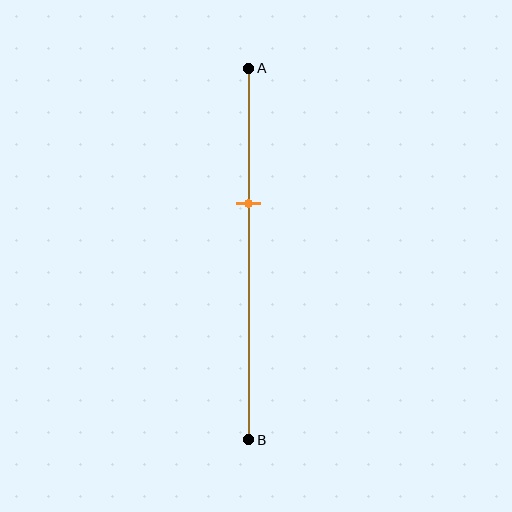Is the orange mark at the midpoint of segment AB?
No, the mark is at about 35% from A, not at the 50% midpoint.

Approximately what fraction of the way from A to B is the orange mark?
The orange mark is approximately 35% of the way from A to B.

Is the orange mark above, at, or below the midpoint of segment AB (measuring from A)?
The orange mark is above the midpoint of segment AB.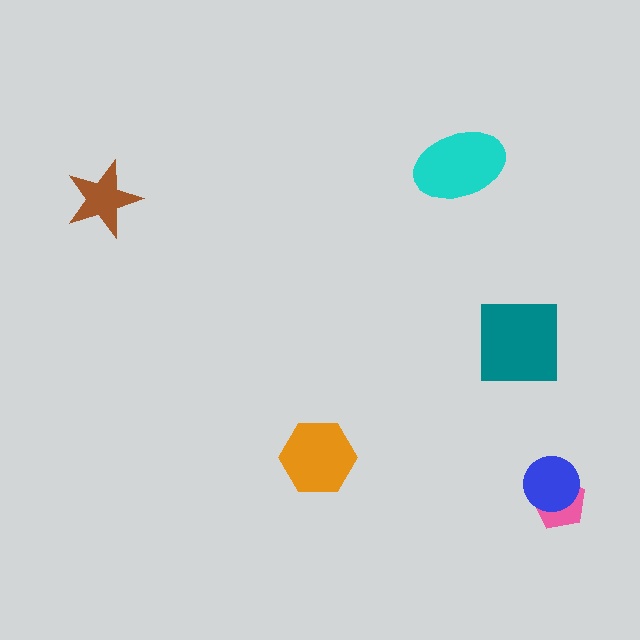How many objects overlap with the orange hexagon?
0 objects overlap with the orange hexagon.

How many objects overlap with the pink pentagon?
1 object overlaps with the pink pentagon.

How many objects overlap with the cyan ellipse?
0 objects overlap with the cyan ellipse.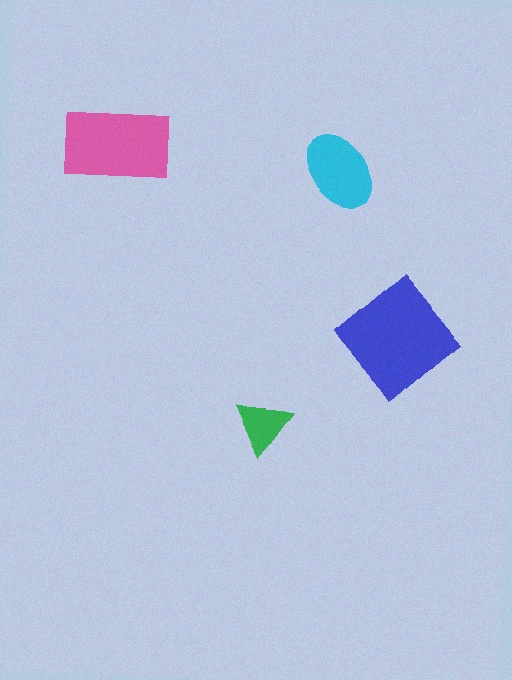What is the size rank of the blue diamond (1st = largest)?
1st.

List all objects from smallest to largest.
The green triangle, the cyan ellipse, the pink rectangle, the blue diamond.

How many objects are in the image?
There are 4 objects in the image.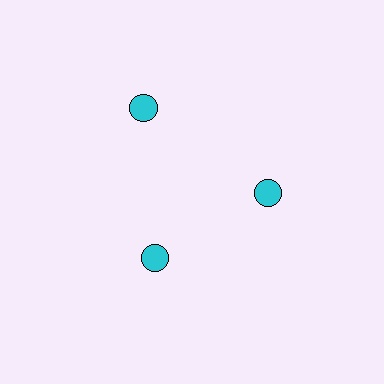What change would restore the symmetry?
The symmetry would be restored by moving it inward, back onto the ring so that all 3 circles sit at equal angles and equal distance from the center.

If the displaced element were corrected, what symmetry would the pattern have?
It would have 3-fold rotational symmetry — the pattern would map onto itself every 120 degrees.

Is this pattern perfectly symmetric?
No. The 3 cyan circles are arranged in a ring, but one element near the 11 o'clock position is pushed outward from the center, breaking the 3-fold rotational symmetry.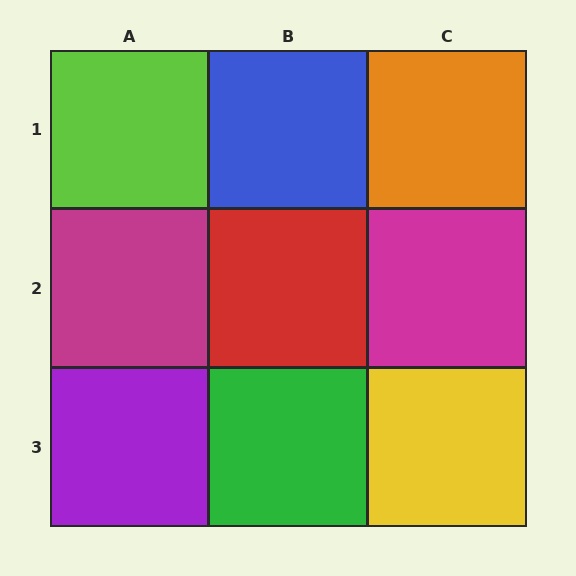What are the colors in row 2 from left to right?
Magenta, red, magenta.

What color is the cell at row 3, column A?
Purple.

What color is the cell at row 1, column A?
Lime.